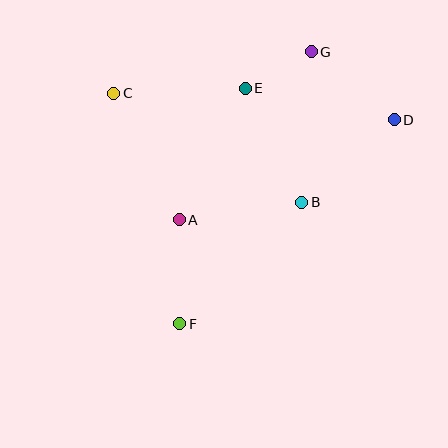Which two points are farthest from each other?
Points F and G are farthest from each other.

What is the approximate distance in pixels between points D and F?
The distance between D and F is approximately 296 pixels.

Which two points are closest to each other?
Points E and G are closest to each other.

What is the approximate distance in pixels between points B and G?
The distance between B and G is approximately 151 pixels.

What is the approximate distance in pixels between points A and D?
The distance between A and D is approximately 237 pixels.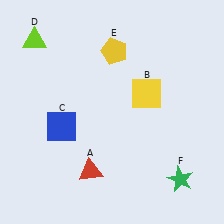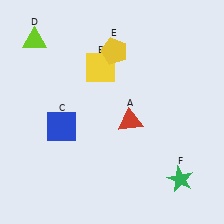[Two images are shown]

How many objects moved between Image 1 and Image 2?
2 objects moved between the two images.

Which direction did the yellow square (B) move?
The yellow square (B) moved left.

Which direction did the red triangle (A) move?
The red triangle (A) moved up.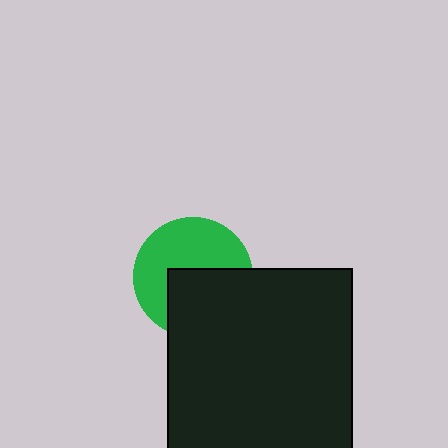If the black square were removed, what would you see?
You would see the complete green circle.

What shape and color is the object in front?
The object in front is a black square.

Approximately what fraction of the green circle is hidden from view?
Roughly 45% of the green circle is hidden behind the black square.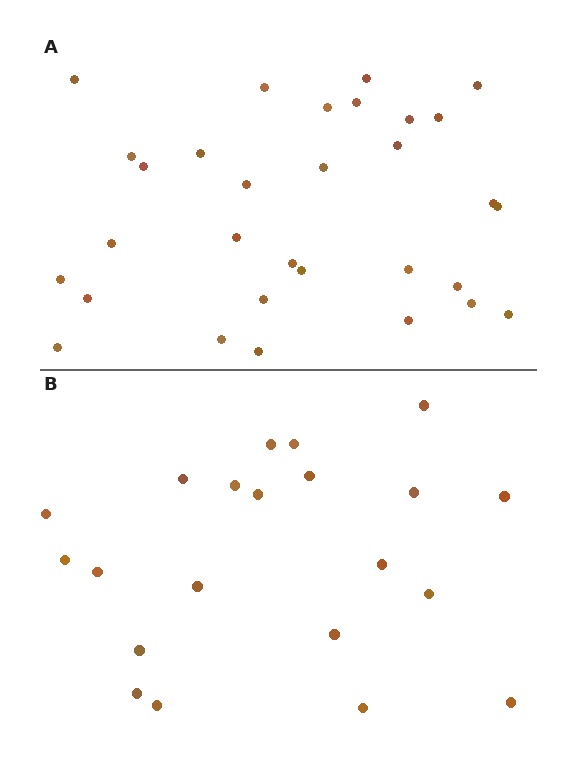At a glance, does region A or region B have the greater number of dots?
Region A (the top region) has more dots.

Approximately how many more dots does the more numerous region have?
Region A has roughly 10 or so more dots than region B.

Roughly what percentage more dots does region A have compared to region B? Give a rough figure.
About 50% more.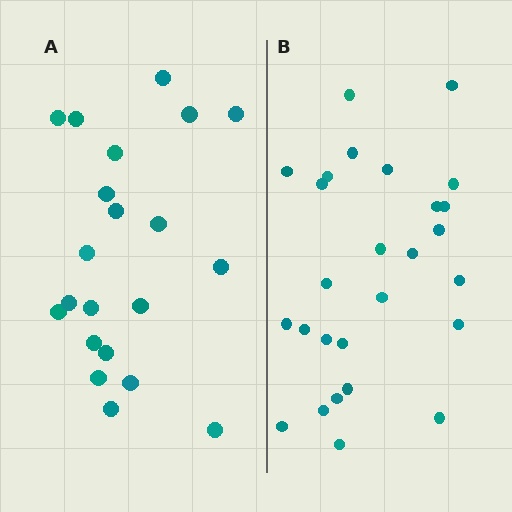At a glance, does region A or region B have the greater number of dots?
Region B (the right region) has more dots.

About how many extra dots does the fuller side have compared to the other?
Region B has about 6 more dots than region A.